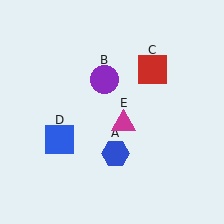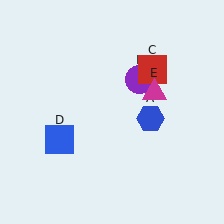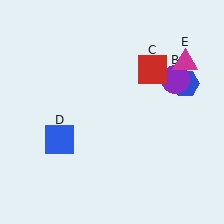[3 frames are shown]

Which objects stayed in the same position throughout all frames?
Red square (object C) and blue square (object D) remained stationary.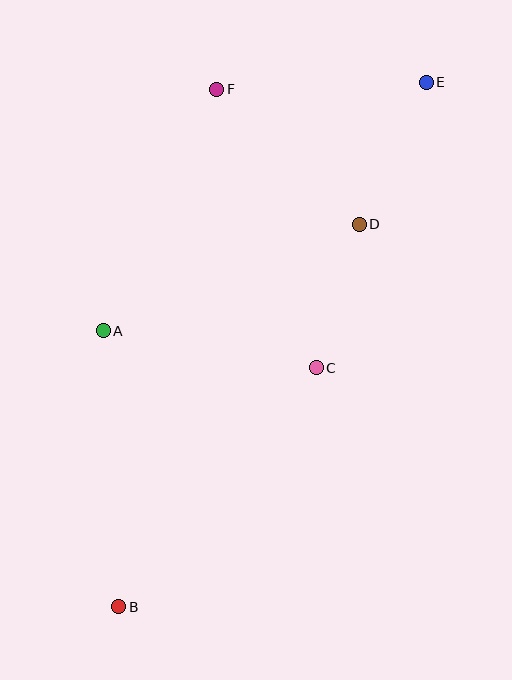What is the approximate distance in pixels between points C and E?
The distance between C and E is approximately 306 pixels.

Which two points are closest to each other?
Points C and D are closest to each other.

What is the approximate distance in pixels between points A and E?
The distance between A and E is approximately 408 pixels.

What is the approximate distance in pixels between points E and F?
The distance between E and F is approximately 210 pixels.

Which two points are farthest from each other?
Points B and E are farthest from each other.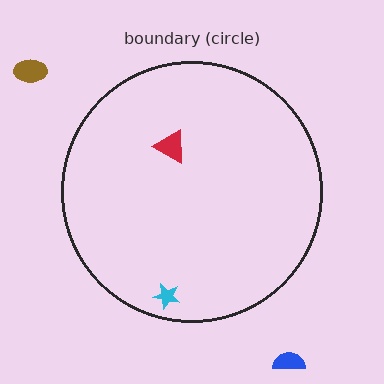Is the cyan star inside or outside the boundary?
Inside.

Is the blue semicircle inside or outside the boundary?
Outside.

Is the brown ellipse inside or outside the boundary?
Outside.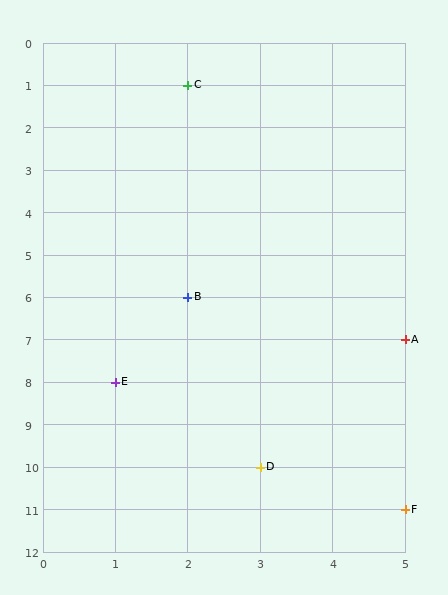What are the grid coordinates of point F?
Point F is at grid coordinates (5, 11).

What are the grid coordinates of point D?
Point D is at grid coordinates (3, 10).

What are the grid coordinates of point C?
Point C is at grid coordinates (2, 1).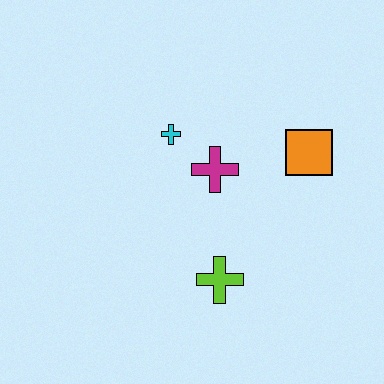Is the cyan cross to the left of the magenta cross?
Yes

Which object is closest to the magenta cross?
The cyan cross is closest to the magenta cross.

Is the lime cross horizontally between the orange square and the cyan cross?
Yes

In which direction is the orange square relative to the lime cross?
The orange square is above the lime cross.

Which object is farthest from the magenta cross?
The lime cross is farthest from the magenta cross.